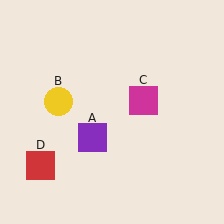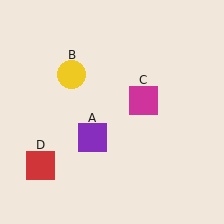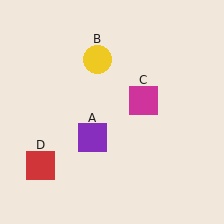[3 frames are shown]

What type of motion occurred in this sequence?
The yellow circle (object B) rotated clockwise around the center of the scene.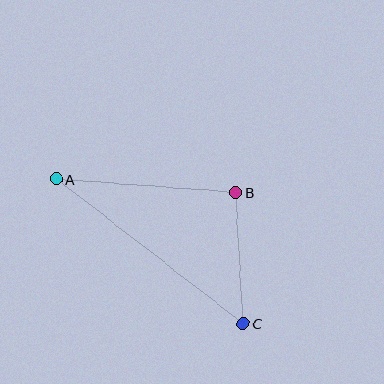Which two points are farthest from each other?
Points A and C are farthest from each other.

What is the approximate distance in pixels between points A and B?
The distance between A and B is approximately 180 pixels.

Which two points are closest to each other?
Points B and C are closest to each other.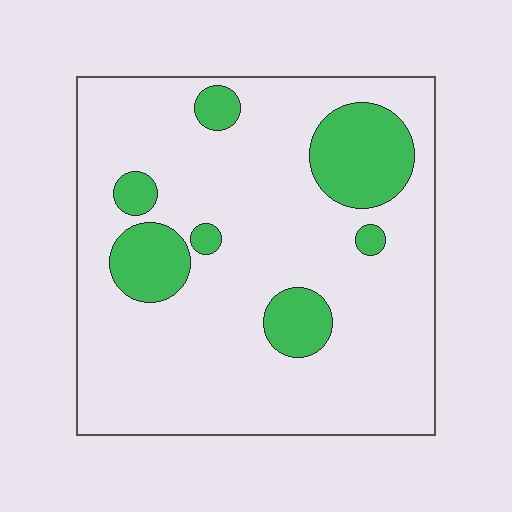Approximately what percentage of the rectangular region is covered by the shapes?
Approximately 20%.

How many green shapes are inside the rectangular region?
7.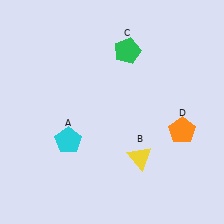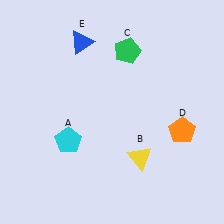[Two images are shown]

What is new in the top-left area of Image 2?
A blue triangle (E) was added in the top-left area of Image 2.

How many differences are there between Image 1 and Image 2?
There is 1 difference between the two images.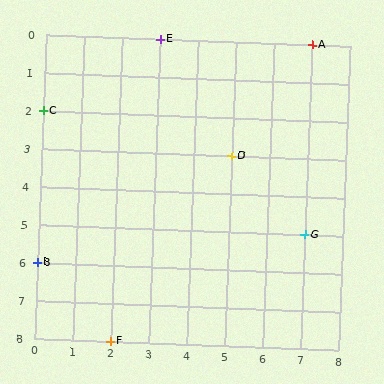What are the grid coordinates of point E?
Point E is at grid coordinates (3, 0).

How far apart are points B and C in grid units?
Points B and C are 4 rows apart.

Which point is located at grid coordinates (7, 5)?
Point G is at (7, 5).